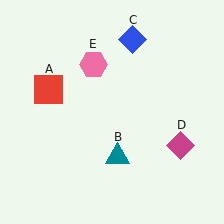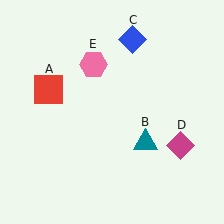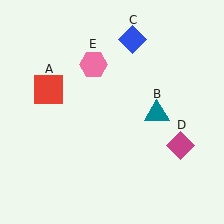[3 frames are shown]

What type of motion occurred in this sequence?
The teal triangle (object B) rotated counterclockwise around the center of the scene.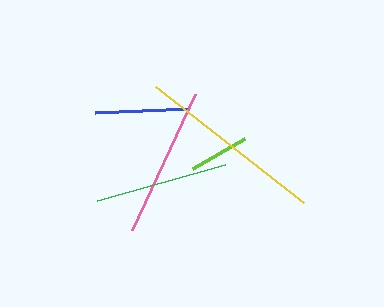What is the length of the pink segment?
The pink segment is approximately 150 pixels long.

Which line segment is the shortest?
The lime line is the shortest at approximately 61 pixels.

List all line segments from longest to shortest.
From longest to shortest: yellow, pink, green, blue, lime.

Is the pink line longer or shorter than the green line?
The pink line is longer than the green line.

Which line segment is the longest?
The yellow line is the longest at approximately 188 pixels.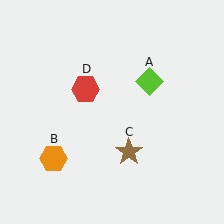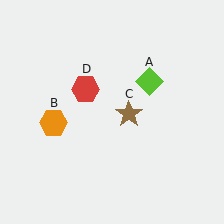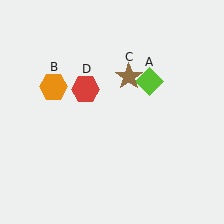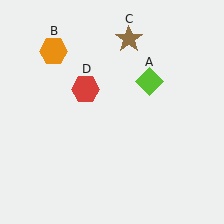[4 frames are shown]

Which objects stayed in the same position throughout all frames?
Lime diamond (object A) and red hexagon (object D) remained stationary.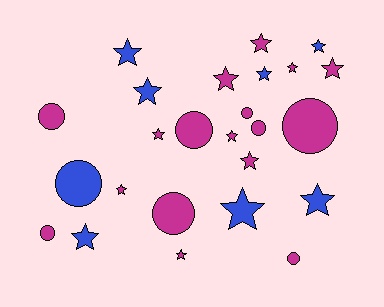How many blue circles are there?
There is 1 blue circle.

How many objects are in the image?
There are 25 objects.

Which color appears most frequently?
Magenta, with 17 objects.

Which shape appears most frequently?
Star, with 16 objects.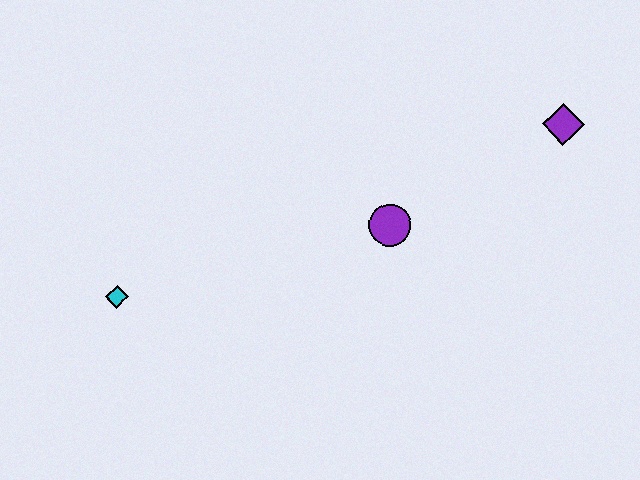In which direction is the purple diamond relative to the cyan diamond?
The purple diamond is to the right of the cyan diamond.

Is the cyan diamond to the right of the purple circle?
No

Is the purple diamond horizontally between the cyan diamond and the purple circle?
No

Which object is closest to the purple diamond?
The purple circle is closest to the purple diamond.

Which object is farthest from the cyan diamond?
The purple diamond is farthest from the cyan diamond.